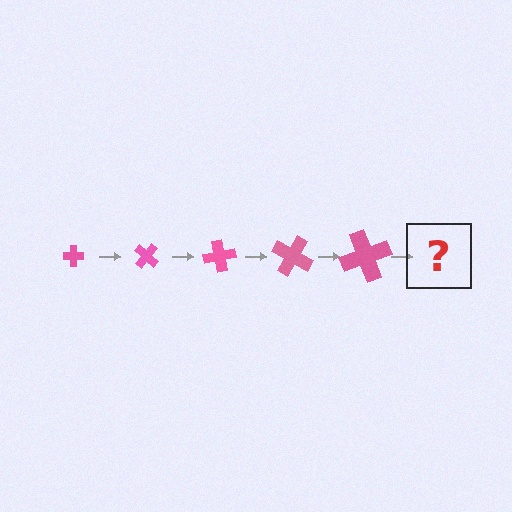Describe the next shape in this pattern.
It should be a cross, larger than the previous one and rotated 200 degrees from the start.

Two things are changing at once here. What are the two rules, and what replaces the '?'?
The two rules are that the cross grows larger each step and it rotates 40 degrees each step. The '?' should be a cross, larger than the previous one and rotated 200 degrees from the start.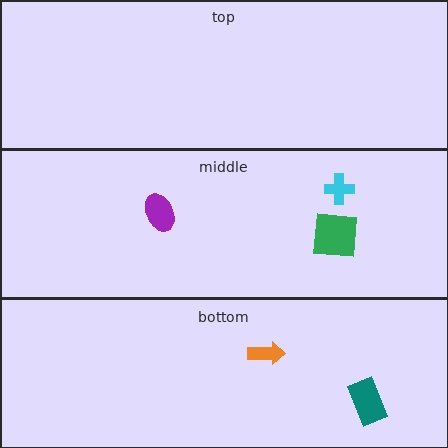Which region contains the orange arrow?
The bottom region.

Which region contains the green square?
The middle region.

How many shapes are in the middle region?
3.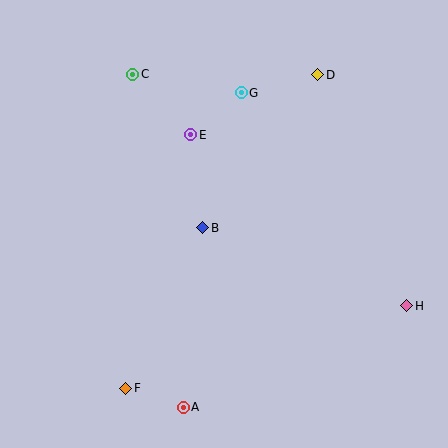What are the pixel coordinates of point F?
Point F is at (126, 388).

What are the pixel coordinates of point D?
Point D is at (318, 75).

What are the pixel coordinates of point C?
Point C is at (133, 74).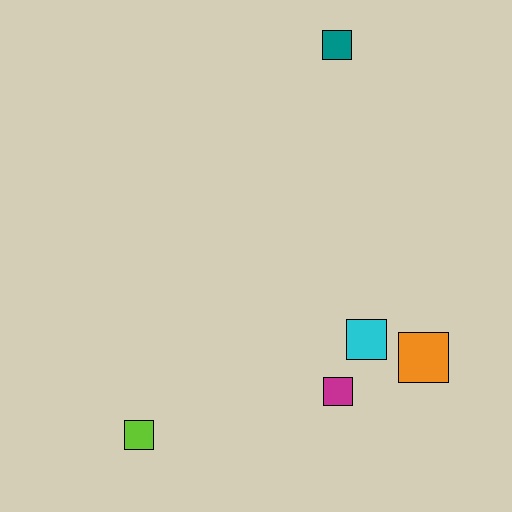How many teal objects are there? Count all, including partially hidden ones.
There is 1 teal object.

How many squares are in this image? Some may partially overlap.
There are 5 squares.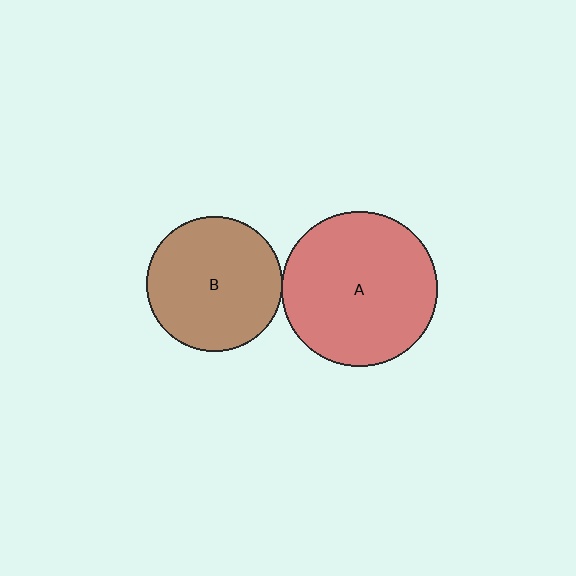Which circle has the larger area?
Circle A (red).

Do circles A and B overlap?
Yes.